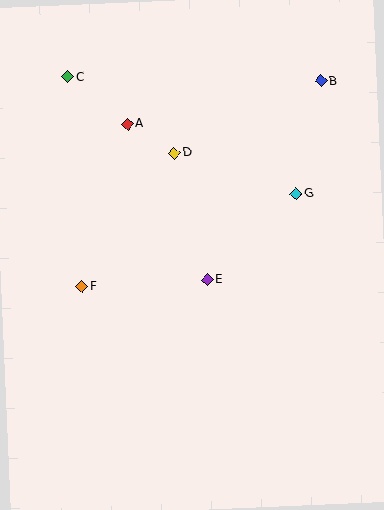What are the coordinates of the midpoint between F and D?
The midpoint between F and D is at (128, 220).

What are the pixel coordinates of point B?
Point B is at (321, 81).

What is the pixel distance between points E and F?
The distance between E and F is 125 pixels.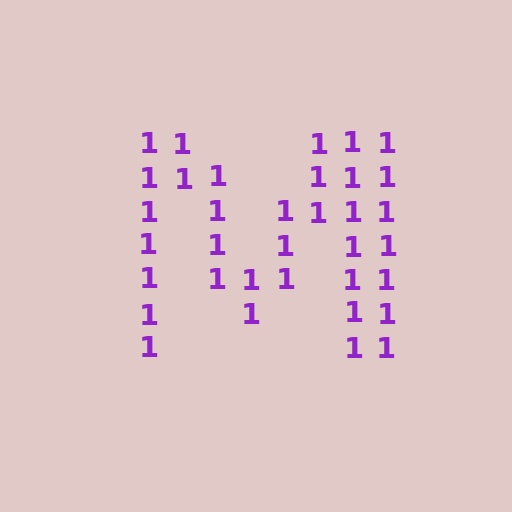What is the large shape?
The large shape is the letter M.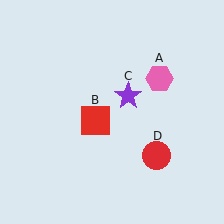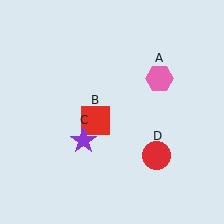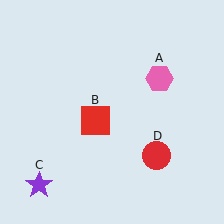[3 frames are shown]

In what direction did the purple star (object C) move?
The purple star (object C) moved down and to the left.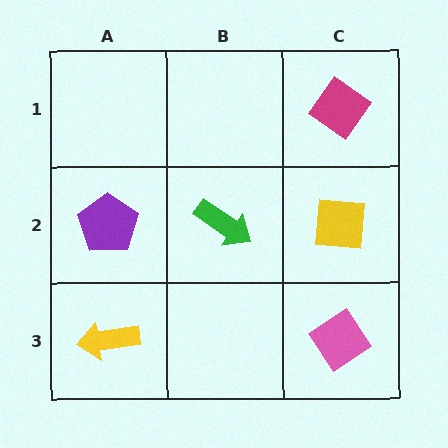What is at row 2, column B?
A green arrow.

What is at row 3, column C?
A pink diamond.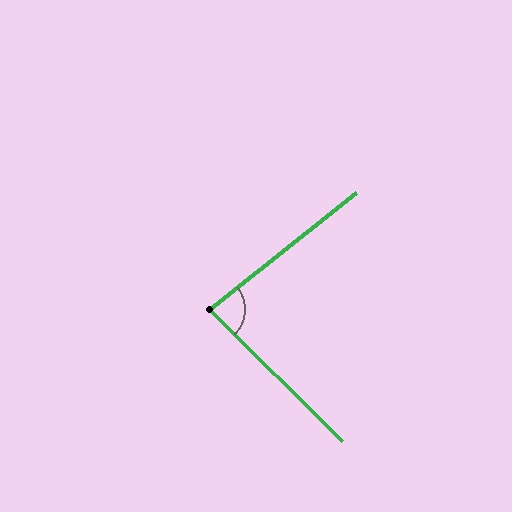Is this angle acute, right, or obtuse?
It is acute.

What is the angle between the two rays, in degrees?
Approximately 83 degrees.